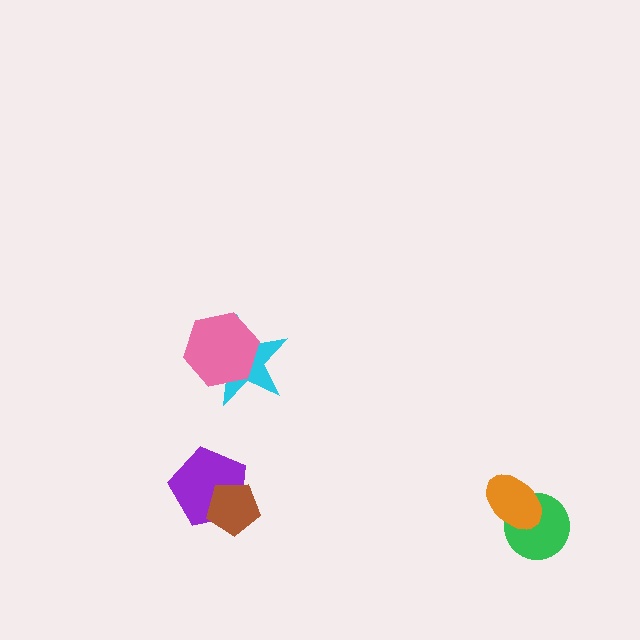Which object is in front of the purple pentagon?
The brown pentagon is in front of the purple pentagon.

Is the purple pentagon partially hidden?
Yes, it is partially covered by another shape.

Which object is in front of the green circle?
The orange ellipse is in front of the green circle.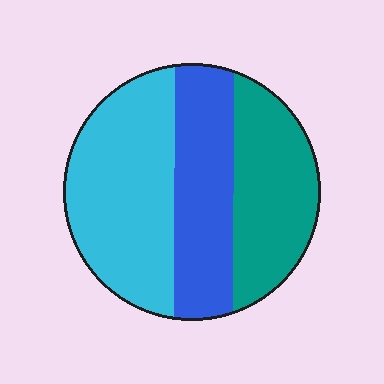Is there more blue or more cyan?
Cyan.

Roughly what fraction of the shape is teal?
Teal takes up about one third (1/3) of the shape.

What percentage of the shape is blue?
Blue takes up about one quarter (1/4) of the shape.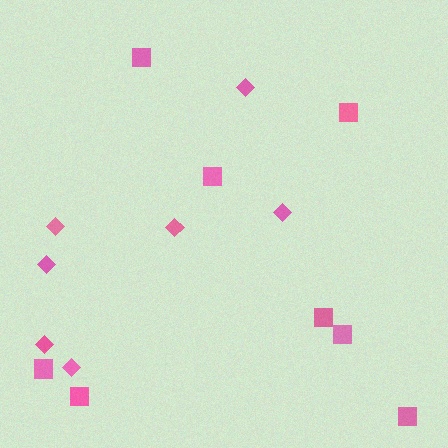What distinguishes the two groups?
There are 2 groups: one group of diamonds (7) and one group of squares (8).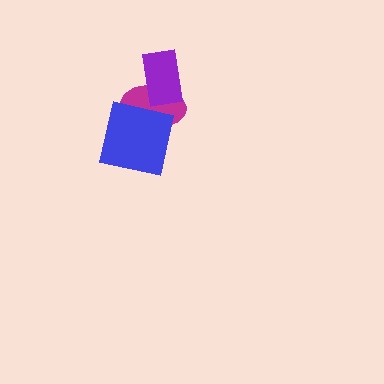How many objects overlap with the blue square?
1 object overlaps with the blue square.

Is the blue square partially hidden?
No, no other shape covers it.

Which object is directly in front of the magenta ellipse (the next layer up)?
The purple rectangle is directly in front of the magenta ellipse.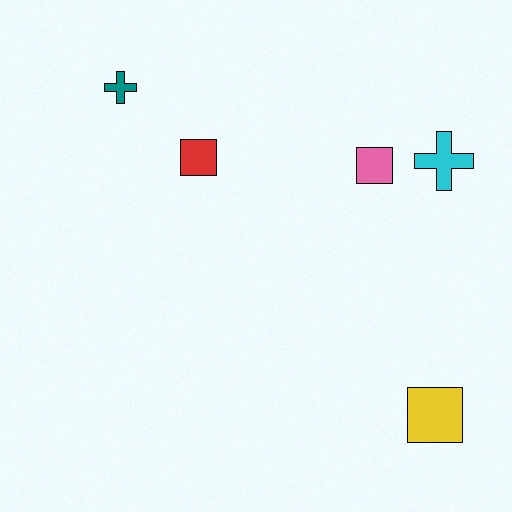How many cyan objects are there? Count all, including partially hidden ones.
There is 1 cyan object.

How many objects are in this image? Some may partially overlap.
There are 5 objects.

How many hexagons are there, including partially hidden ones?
There are no hexagons.